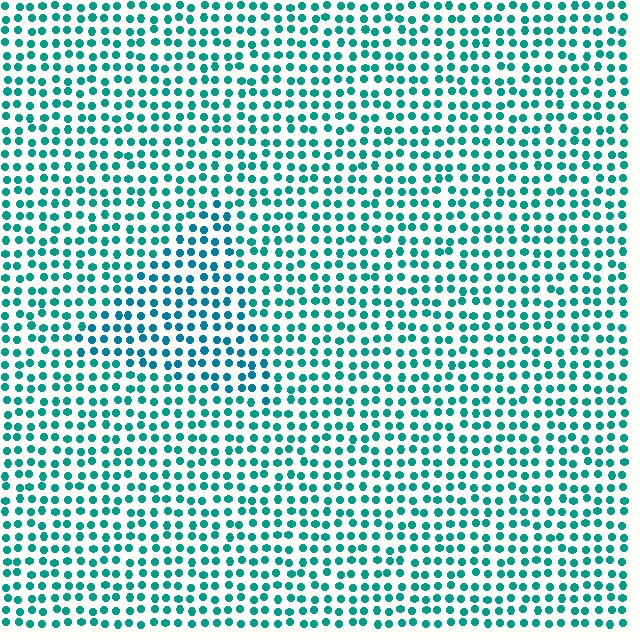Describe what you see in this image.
The image is filled with small teal elements in a uniform arrangement. A triangle-shaped region is visible where the elements are tinted to a slightly different hue, forming a subtle color boundary.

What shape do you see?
I see a triangle.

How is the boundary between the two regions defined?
The boundary is defined purely by a slight shift in hue (about 20 degrees). Spacing, size, and orientation are identical on both sides.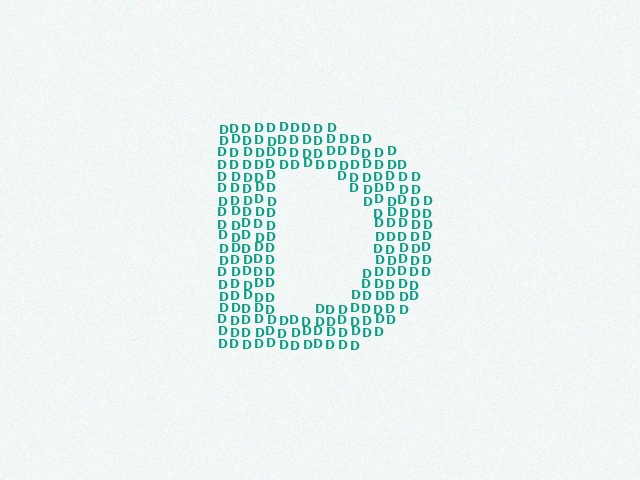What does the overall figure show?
The overall figure shows the letter D.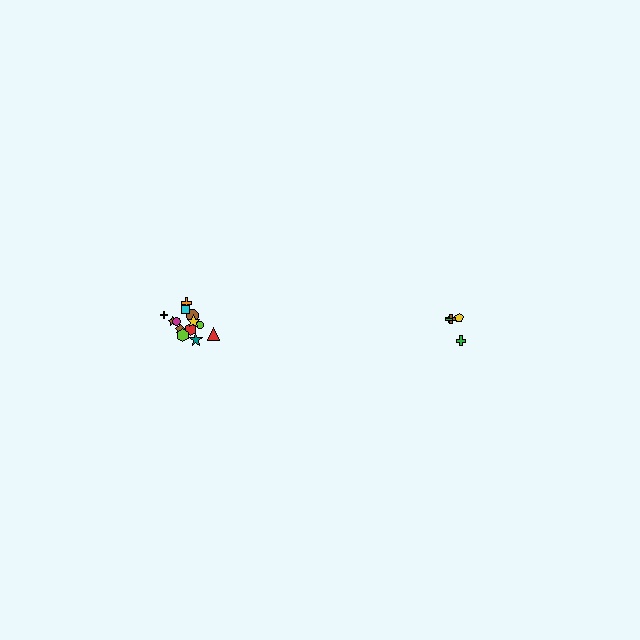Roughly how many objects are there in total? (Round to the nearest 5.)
Roughly 20 objects in total.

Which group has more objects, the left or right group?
The left group.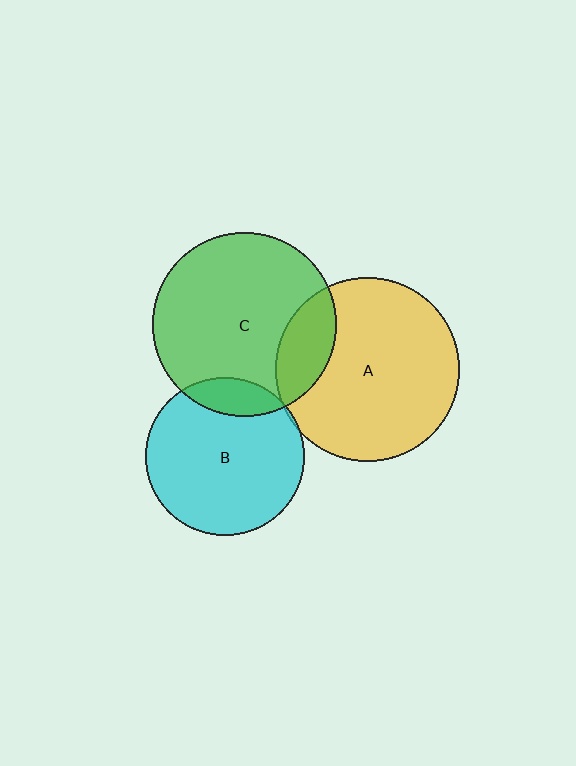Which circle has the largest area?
Circle C (green).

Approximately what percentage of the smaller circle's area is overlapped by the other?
Approximately 20%.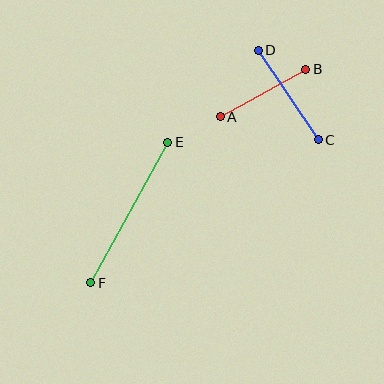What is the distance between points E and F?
The distance is approximately 160 pixels.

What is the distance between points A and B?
The distance is approximately 98 pixels.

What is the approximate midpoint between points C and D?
The midpoint is at approximately (288, 95) pixels.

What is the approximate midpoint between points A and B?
The midpoint is at approximately (263, 93) pixels.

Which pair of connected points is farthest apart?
Points E and F are farthest apart.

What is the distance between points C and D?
The distance is approximately 108 pixels.